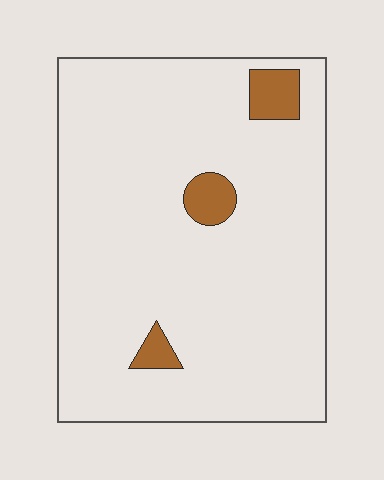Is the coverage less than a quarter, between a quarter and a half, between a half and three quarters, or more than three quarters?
Less than a quarter.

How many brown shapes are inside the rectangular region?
3.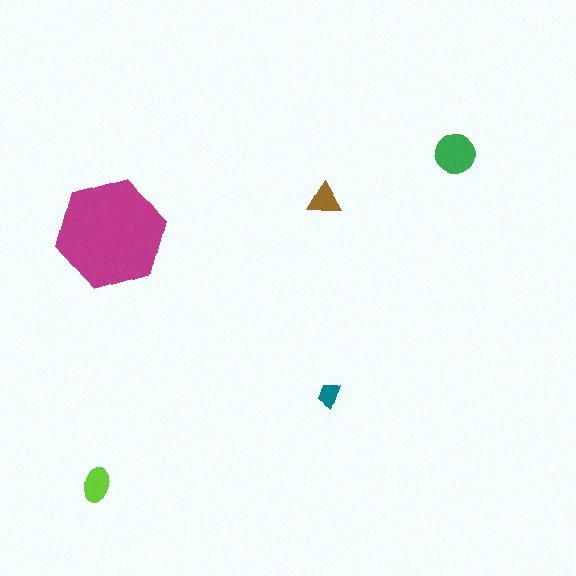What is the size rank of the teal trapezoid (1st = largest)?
5th.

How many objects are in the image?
There are 5 objects in the image.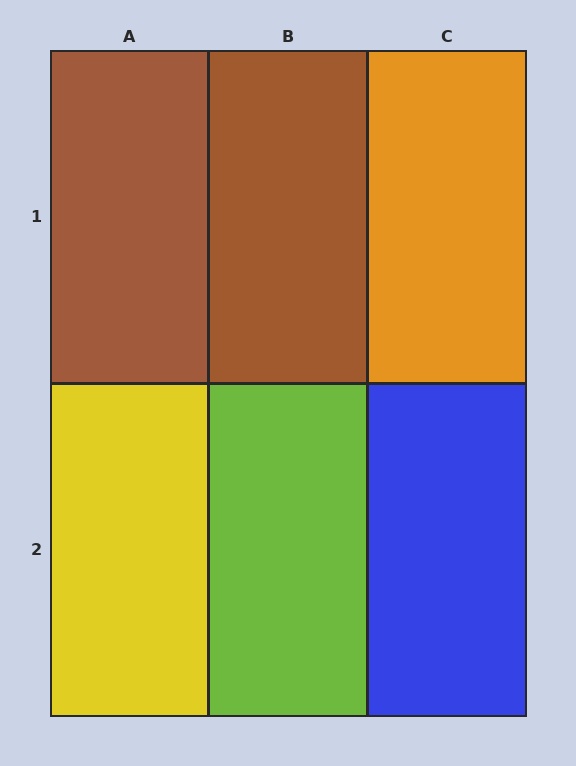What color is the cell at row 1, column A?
Brown.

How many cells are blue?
1 cell is blue.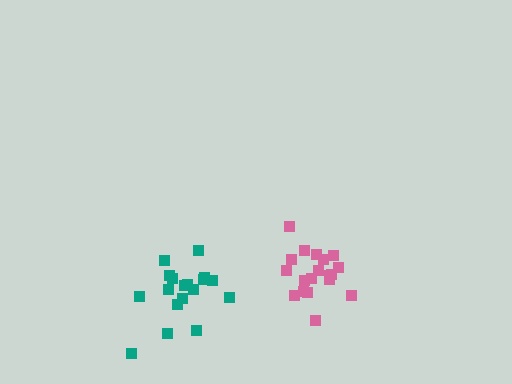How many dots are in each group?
Group 1: 19 dots, Group 2: 18 dots (37 total).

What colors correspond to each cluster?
The clusters are colored: pink, teal.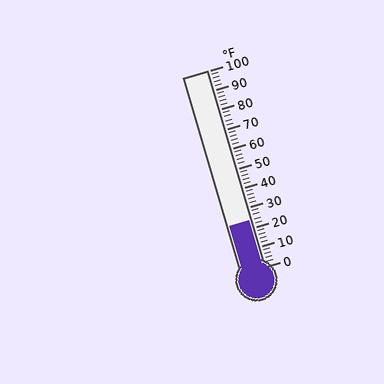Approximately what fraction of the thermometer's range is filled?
The thermometer is filled to approximately 25% of its range.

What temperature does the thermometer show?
The thermometer shows approximately 24°F.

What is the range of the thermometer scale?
The thermometer scale ranges from 0°F to 100°F.